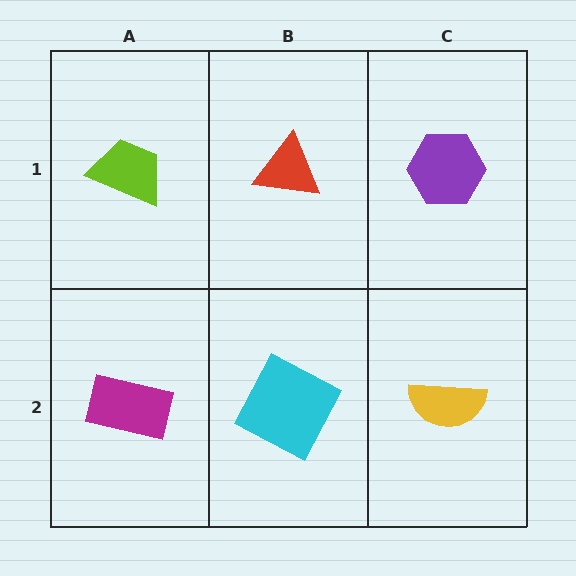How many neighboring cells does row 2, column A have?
2.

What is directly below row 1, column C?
A yellow semicircle.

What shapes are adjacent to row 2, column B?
A red triangle (row 1, column B), a magenta rectangle (row 2, column A), a yellow semicircle (row 2, column C).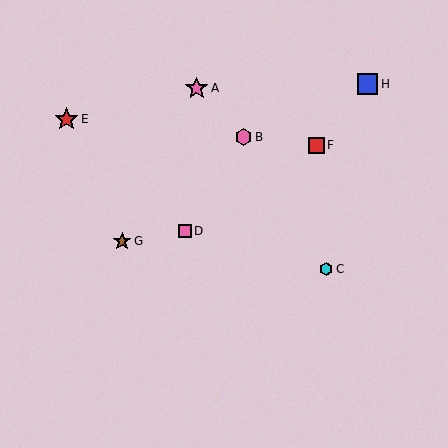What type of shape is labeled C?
Shape C is a cyan hexagon.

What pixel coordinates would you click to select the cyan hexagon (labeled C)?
Click at (326, 269) to select the cyan hexagon C.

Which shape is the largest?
The red star (labeled E) is the largest.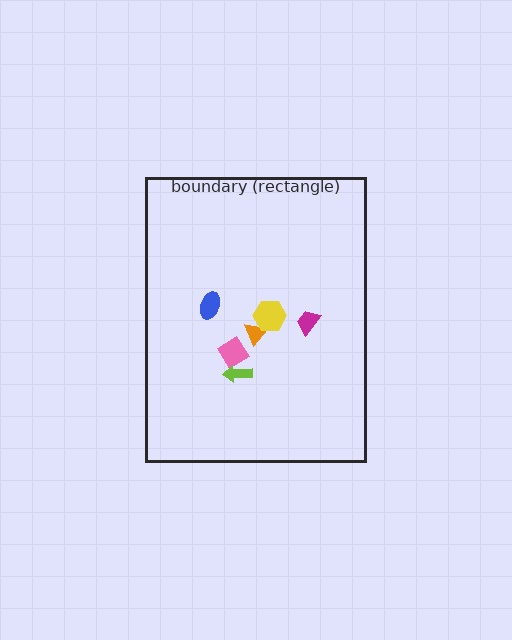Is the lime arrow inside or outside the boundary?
Inside.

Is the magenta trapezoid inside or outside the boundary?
Inside.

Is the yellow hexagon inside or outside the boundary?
Inside.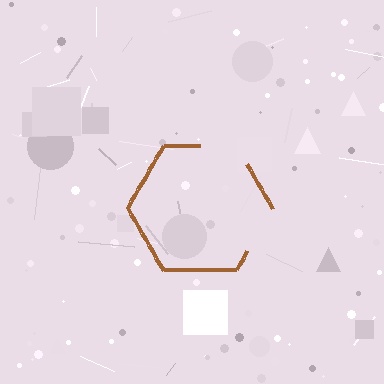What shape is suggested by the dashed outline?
The dashed outline suggests a hexagon.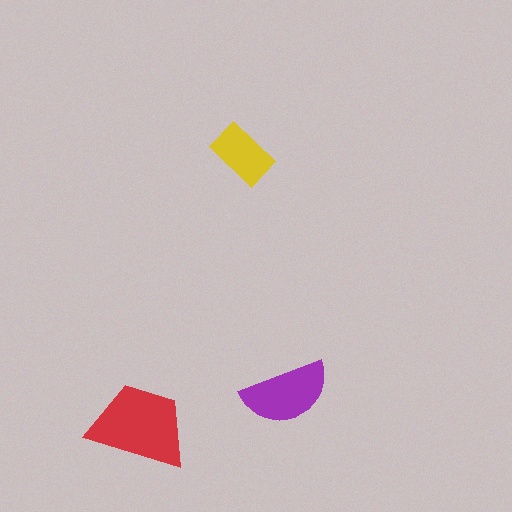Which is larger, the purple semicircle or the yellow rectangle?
The purple semicircle.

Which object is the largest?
The red trapezoid.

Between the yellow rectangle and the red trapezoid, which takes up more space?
The red trapezoid.